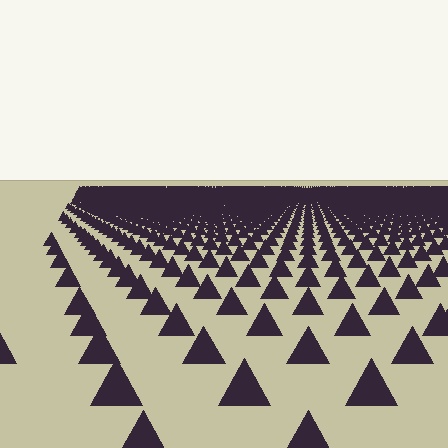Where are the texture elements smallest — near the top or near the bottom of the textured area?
Near the top.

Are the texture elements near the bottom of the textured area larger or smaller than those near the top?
Larger. Near the bottom, elements are closer to the viewer and appear at a bigger on-screen size.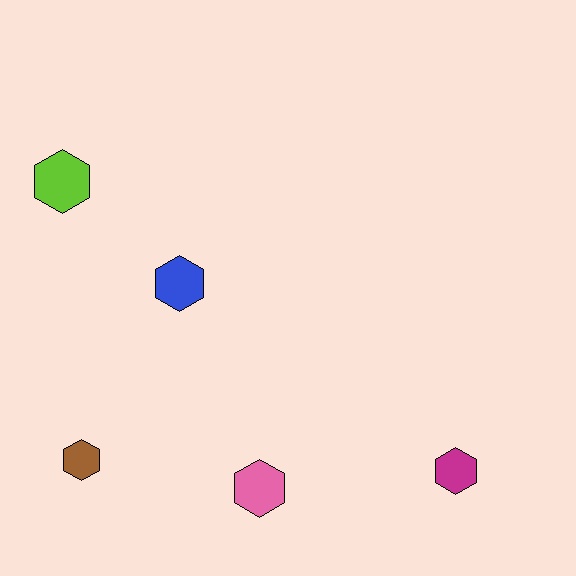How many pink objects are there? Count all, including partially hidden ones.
There is 1 pink object.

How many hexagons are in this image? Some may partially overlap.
There are 5 hexagons.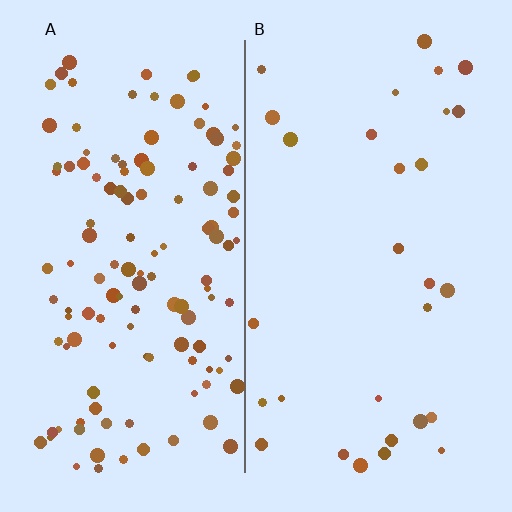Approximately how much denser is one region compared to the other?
Approximately 4.3× — region A over region B.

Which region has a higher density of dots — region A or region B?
A (the left).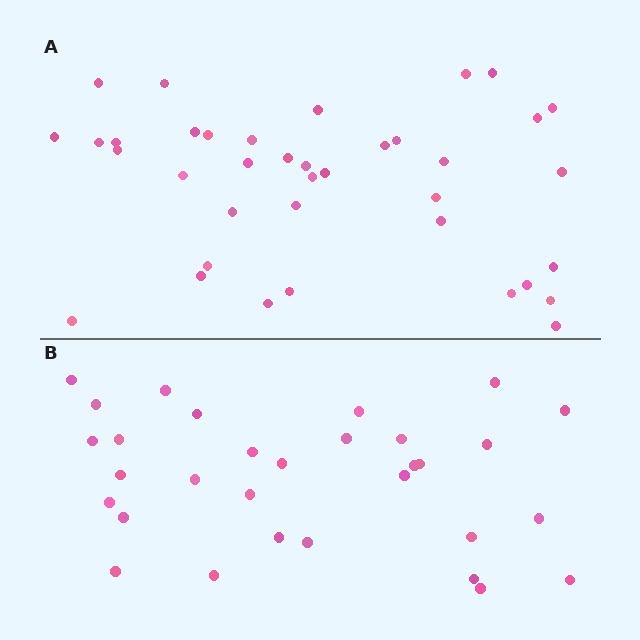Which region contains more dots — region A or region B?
Region A (the top region) has more dots.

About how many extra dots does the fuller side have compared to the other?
Region A has roughly 8 or so more dots than region B.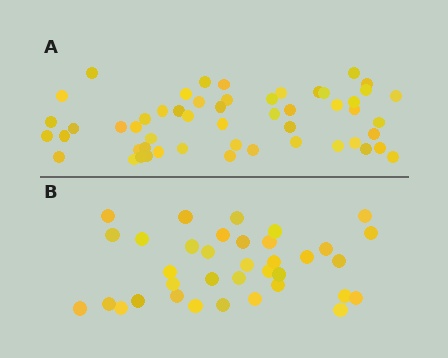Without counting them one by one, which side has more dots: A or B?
Region A (the top region) has more dots.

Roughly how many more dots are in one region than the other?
Region A has approximately 15 more dots than region B.